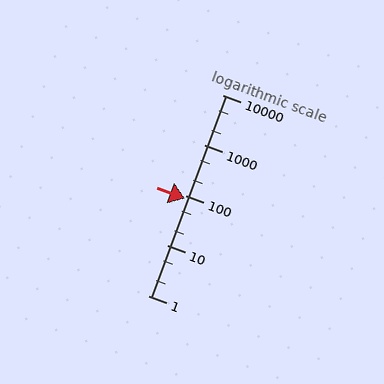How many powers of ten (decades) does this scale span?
The scale spans 4 decades, from 1 to 10000.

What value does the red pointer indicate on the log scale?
The pointer indicates approximately 85.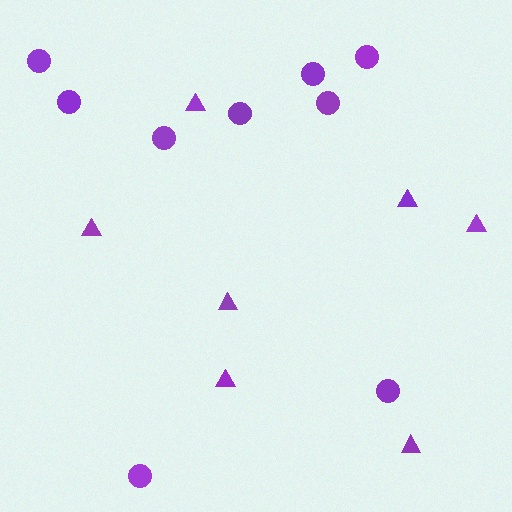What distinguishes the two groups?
There are 2 groups: one group of triangles (7) and one group of circles (9).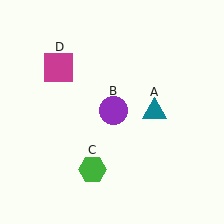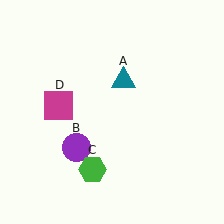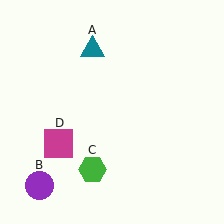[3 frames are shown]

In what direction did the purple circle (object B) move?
The purple circle (object B) moved down and to the left.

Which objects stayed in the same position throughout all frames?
Green hexagon (object C) remained stationary.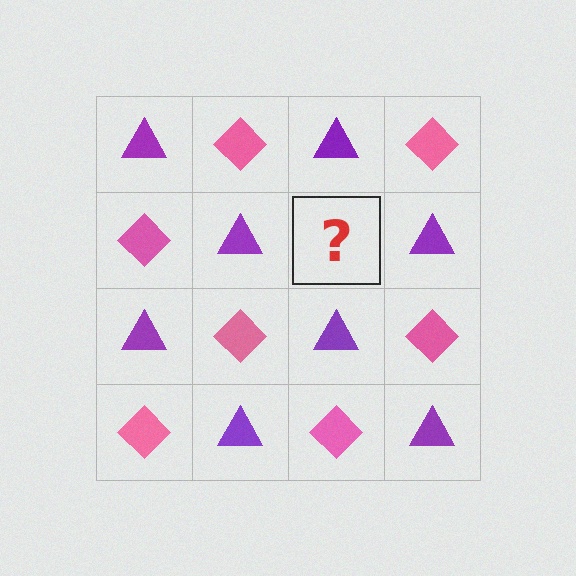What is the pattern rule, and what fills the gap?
The rule is that it alternates purple triangle and pink diamond in a checkerboard pattern. The gap should be filled with a pink diamond.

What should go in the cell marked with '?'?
The missing cell should contain a pink diamond.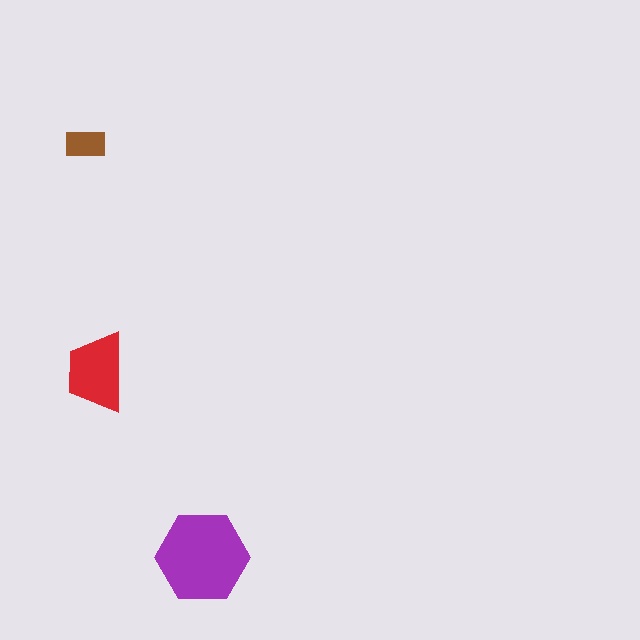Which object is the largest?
The purple hexagon.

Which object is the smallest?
The brown rectangle.